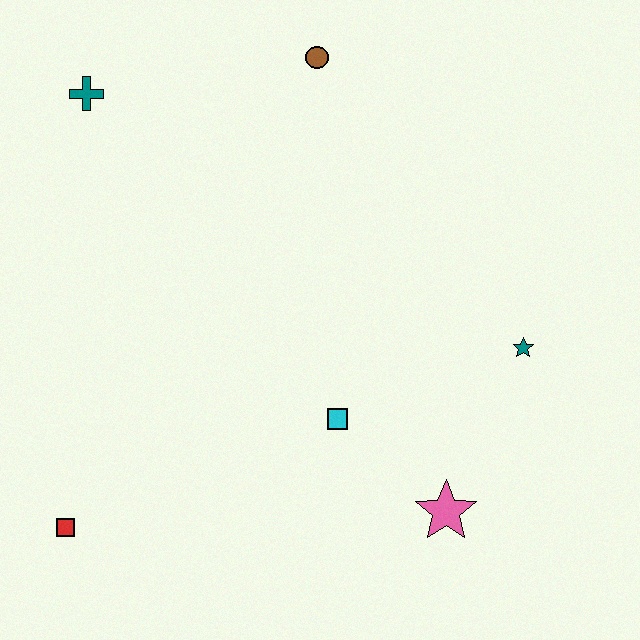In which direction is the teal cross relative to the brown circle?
The teal cross is to the left of the brown circle.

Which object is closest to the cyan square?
The pink star is closest to the cyan square.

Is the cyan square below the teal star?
Yes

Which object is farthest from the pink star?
The teal cross is farthest from the pink star.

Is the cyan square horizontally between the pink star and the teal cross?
Yes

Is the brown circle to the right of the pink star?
No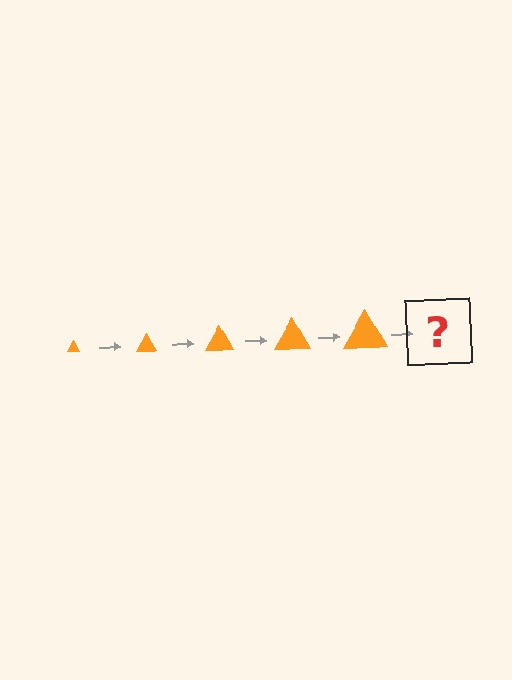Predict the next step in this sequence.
The next step is an orange triangle, larger than the previous one.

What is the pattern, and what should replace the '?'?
The pattern is that the triangle gets progressively larger each step. The '?' should be an orange triangle, larger than the previous one.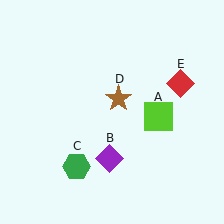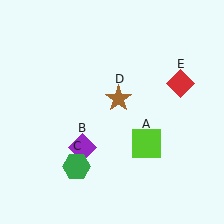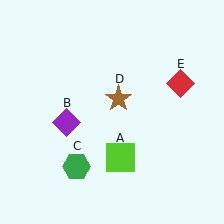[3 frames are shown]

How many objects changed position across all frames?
2 objects changed position: lime square (object A), purple diamond (object B).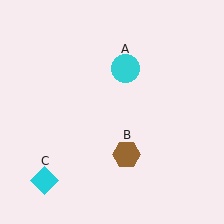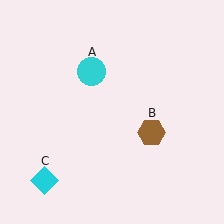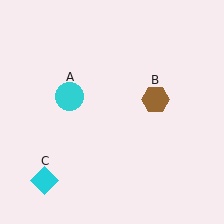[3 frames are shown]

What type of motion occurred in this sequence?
The cyan circle (object A), brown hexagon (object B) rotated counterclockwise around the center of the scene.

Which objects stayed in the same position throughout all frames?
Cyan diamond (object C) remained stationary.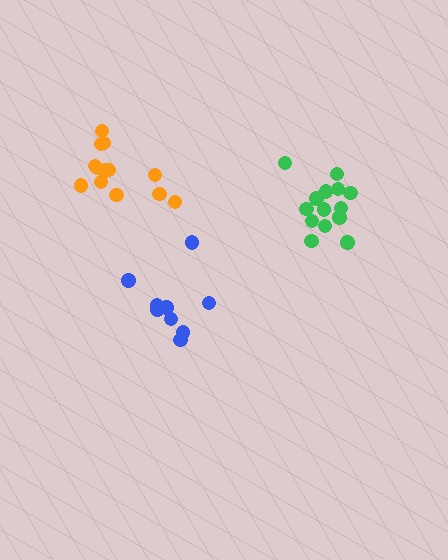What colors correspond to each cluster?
The clusters are colored: blue, green, orange.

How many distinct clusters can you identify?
There are 3 distinct clusters.